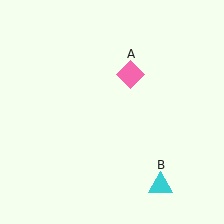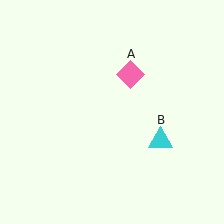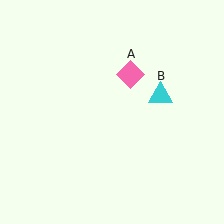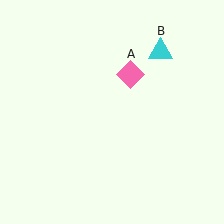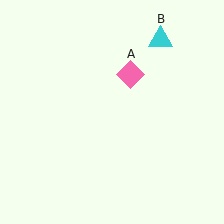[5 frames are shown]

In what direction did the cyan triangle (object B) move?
The cyan triangle (object B) moved up.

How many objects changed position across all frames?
1 object changed position: cyan triangle (object B).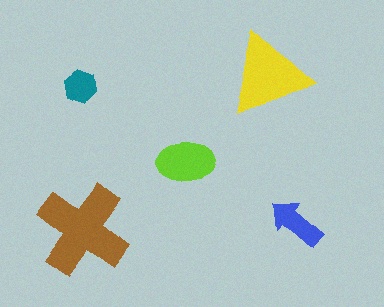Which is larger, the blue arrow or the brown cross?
The brown cross.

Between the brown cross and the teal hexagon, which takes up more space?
The brown cross.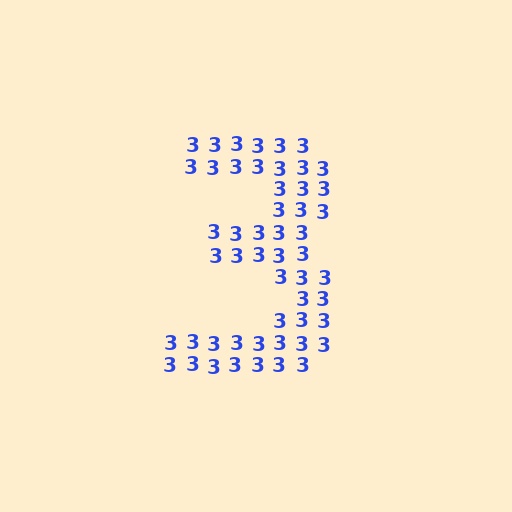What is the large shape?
The large shape is the digit 3.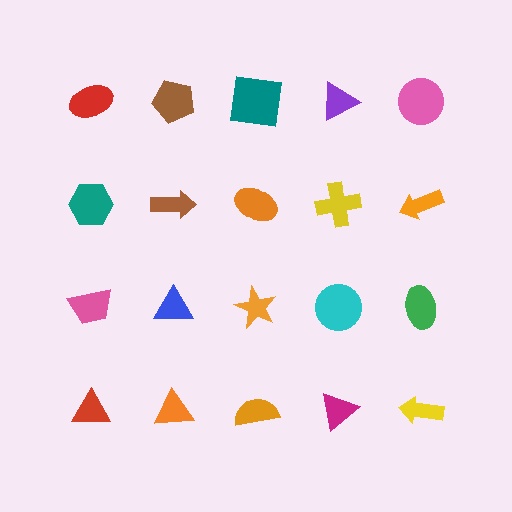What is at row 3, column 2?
A blue triangle.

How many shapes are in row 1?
5 shapes.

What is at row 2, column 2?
A brown arrow.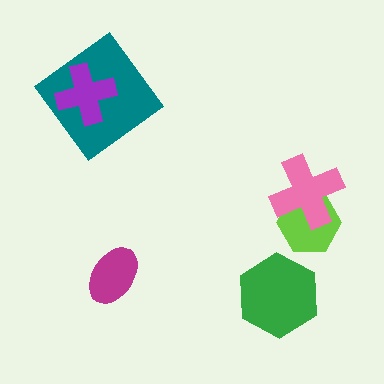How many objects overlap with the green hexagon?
0 objects overlap with the green hexagon.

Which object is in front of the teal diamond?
The purple cross is in front of the teal diamond.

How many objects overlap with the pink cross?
1 object overlaps with the pink cross.